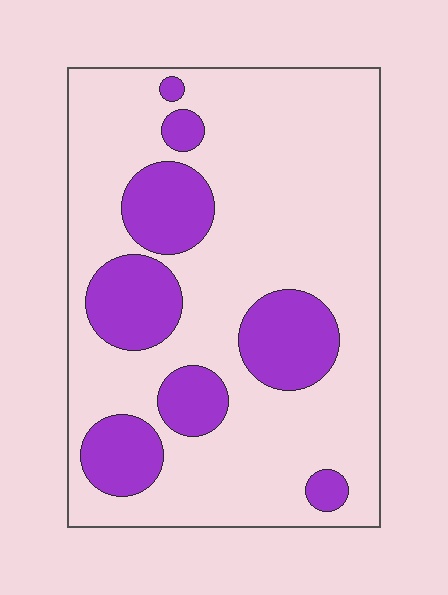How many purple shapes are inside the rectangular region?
8.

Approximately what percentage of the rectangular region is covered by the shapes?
Approximately 25%.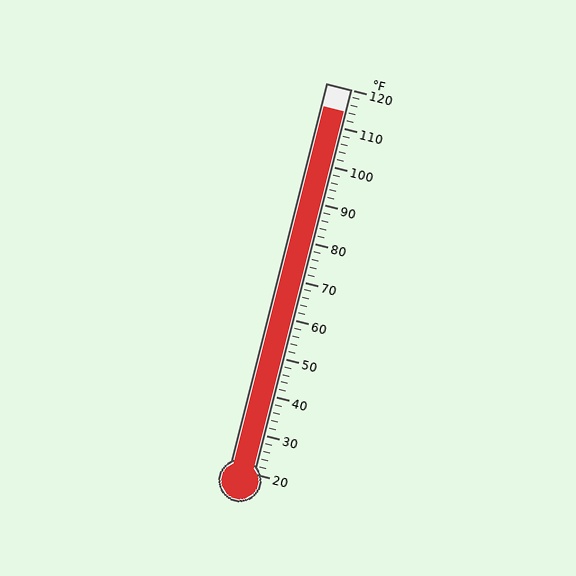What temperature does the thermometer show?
The thermometer shows approximately 114°F.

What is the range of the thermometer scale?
The thermometer scale ranges from 20°F to 120°F.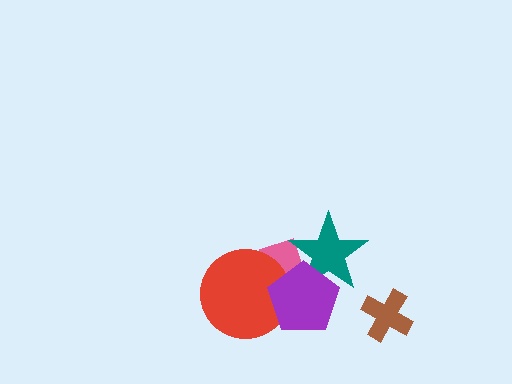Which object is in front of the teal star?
The purple pentagon is in front of the teal star.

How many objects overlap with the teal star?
2 objects overlap with the teal star.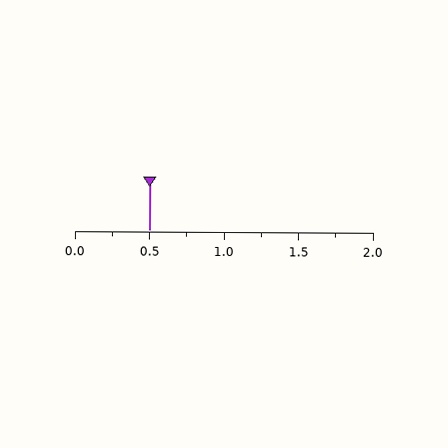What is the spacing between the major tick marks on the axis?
The major ticks are spaced 0.5 apart.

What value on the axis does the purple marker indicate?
The marker indicates approximately 0.5.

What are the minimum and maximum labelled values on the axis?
The axis runs from 0.0 to 2.0.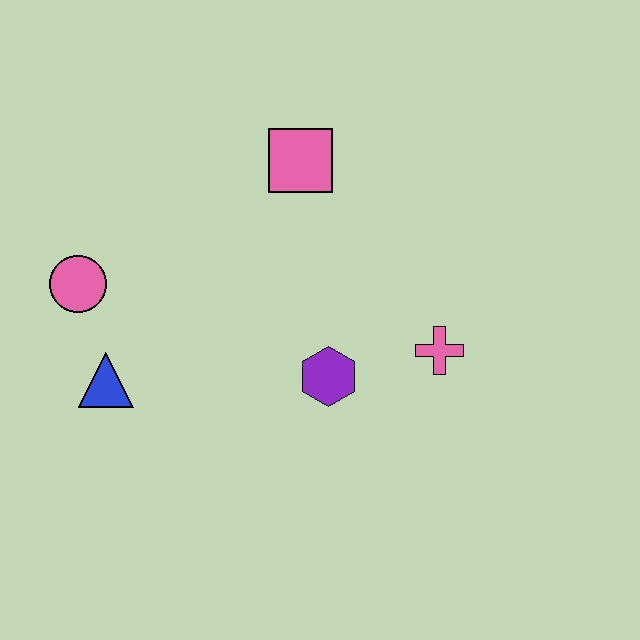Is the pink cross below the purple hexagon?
No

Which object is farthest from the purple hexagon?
The pink circle is farthest from the purple hexagon.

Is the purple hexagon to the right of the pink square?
Yes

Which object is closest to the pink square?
The purple hexagon is closest to the pink square.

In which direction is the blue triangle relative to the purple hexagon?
The blue triangle is to the left of the purple hexagon.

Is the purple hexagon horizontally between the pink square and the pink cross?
Yes